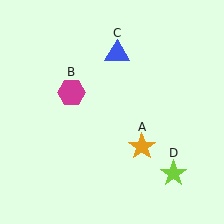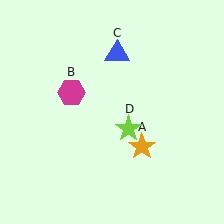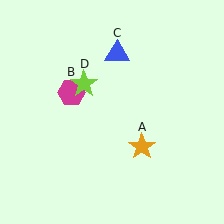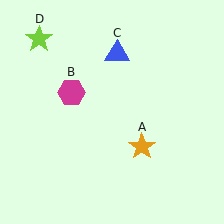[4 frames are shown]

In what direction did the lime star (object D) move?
The lime star (object D) moved up and to the left.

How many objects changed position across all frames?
1 object changed position: lime star (object D).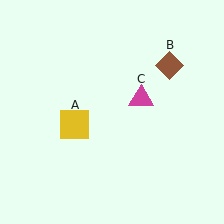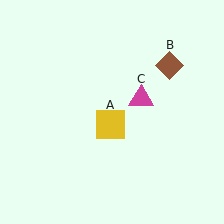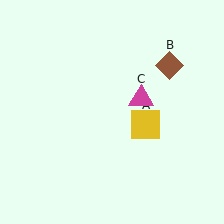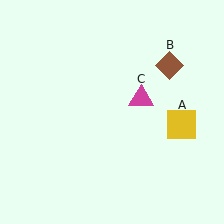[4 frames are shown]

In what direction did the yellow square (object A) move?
The yellow square (object A) moved right.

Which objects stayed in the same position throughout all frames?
Brown diamond (object B) and magenta triangle (object C) remained stationary.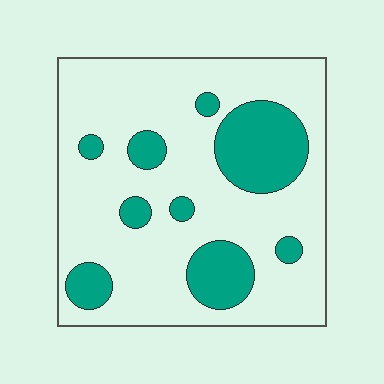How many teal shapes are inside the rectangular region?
9.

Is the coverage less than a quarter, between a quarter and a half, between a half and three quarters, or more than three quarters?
Less than a quarter.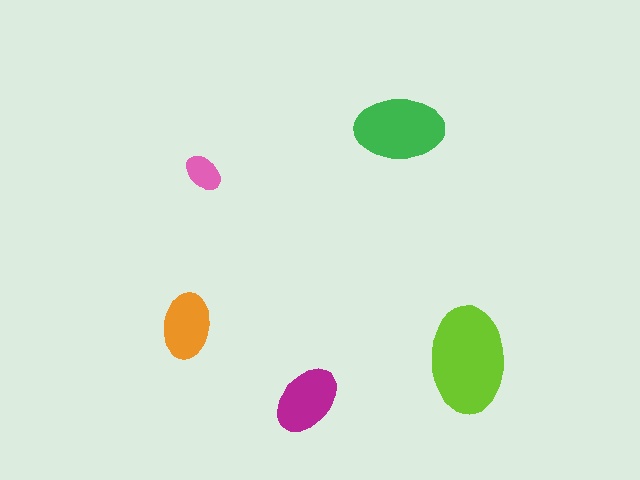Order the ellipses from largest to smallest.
the lime one, the green one, the magenta one, the orange one, the pink one.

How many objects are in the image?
There are 5 objects in the image.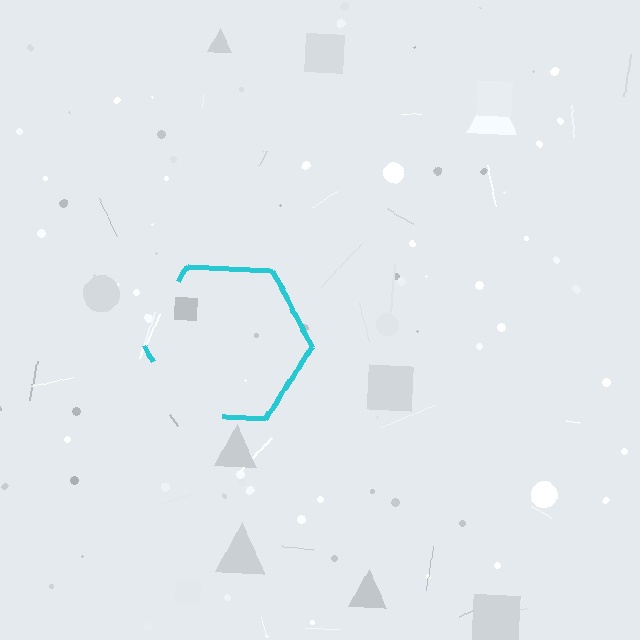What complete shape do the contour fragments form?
The contour fragments form a hexagon.